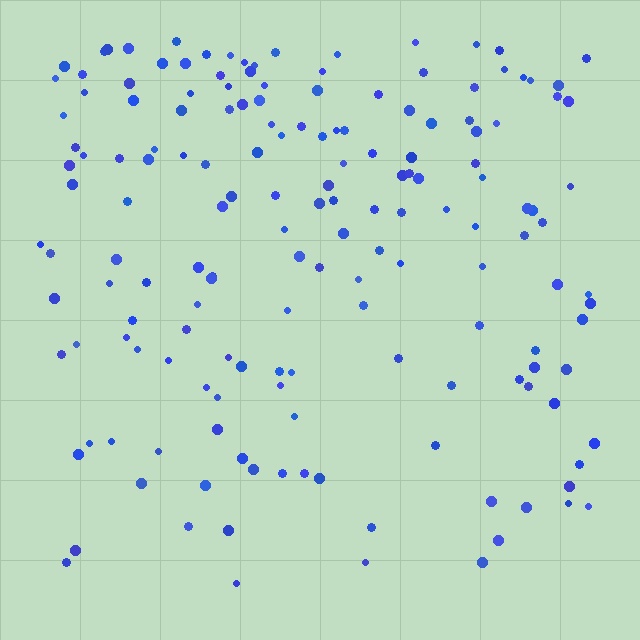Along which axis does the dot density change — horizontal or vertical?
Vertical.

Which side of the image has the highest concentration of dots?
The top.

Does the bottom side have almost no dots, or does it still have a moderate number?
Still a moderate number, just noticeably fewer than the top.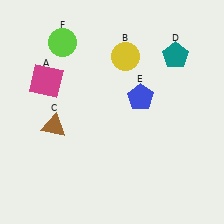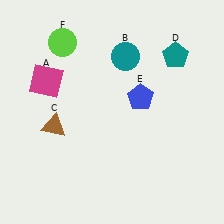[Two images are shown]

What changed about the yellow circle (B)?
In Image 1, B is yellow. In Image 2, it changed to teal.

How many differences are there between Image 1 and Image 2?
There is 1 difference between the two images.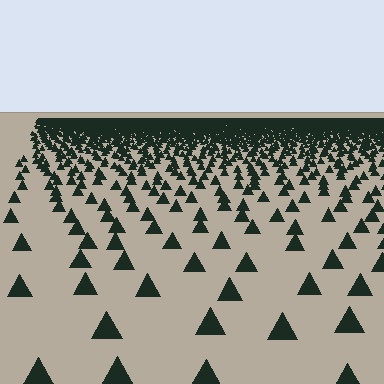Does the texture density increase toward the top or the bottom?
Density increases toward the top.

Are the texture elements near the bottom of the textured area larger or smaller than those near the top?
Larger. Near the bottom, elements are closer to the viewer and appear at a bigger on-screen size.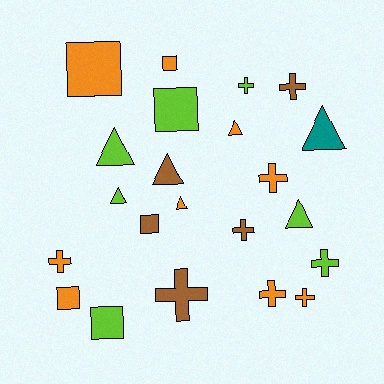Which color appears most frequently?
Orange, with 9 objects.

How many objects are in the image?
There are 22 objects.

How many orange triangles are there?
There are 2 orange triangles.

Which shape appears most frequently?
Cross, with 9 objects.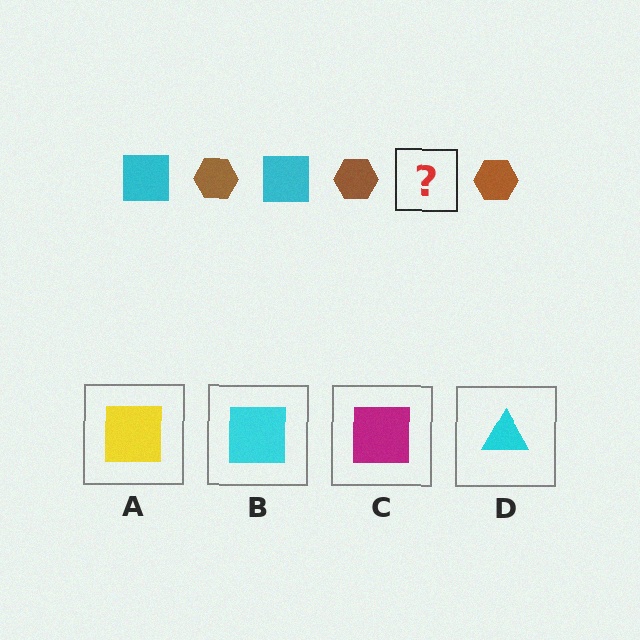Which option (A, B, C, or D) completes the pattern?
B.